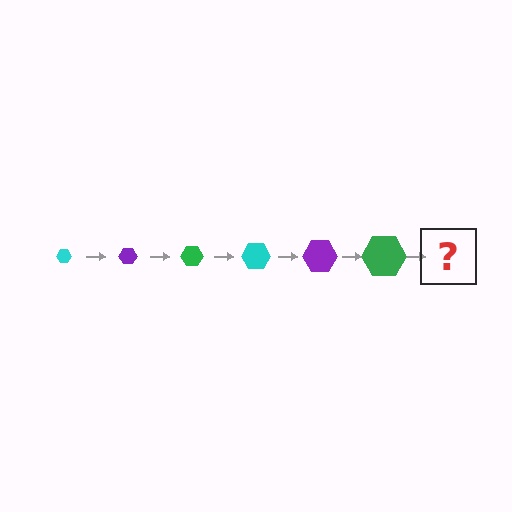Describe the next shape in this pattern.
It should be a cyan hexagon, larger than the previous one.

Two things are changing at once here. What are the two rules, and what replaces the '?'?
The two rules are that the hexagon grows larger each step and the color cycles through cyan, purple, and green. The '?' should be a cyan hexagon, larger than the previous one.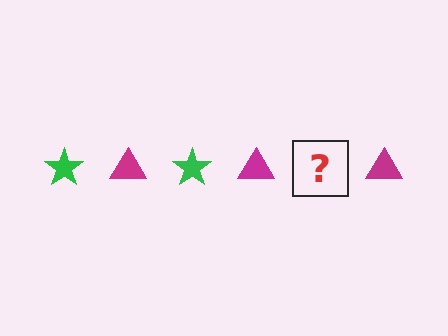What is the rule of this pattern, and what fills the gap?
The rule is that the pattern alternates between green star and magenta triangle. The gap should be filled with a green star.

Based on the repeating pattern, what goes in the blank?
The blank should be a green star.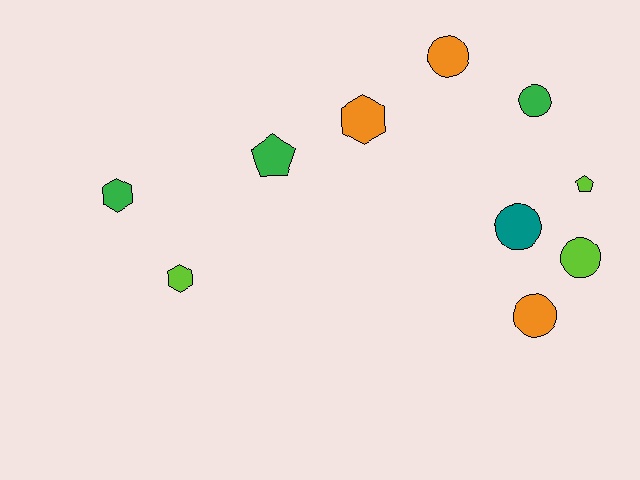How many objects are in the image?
There are 10 objects.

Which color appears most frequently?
Orange, with 3 objects.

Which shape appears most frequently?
Circle, with 5 objects.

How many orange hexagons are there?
There is 1 orange hexagon.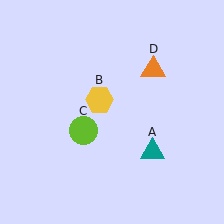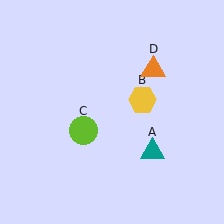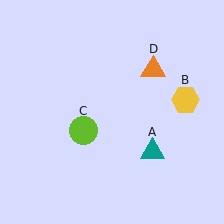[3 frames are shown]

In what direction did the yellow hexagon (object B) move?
The yellow hexagon (object B) moved right.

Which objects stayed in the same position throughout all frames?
Teal triangle (object A) and lime circle (object C) and orange triangle (object D) remained stationary.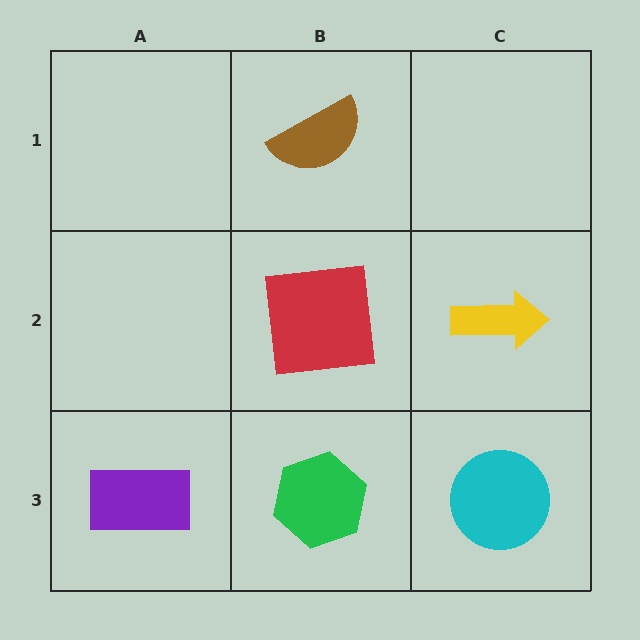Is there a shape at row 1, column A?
No, that cell is empty.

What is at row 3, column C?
A cyan circle.